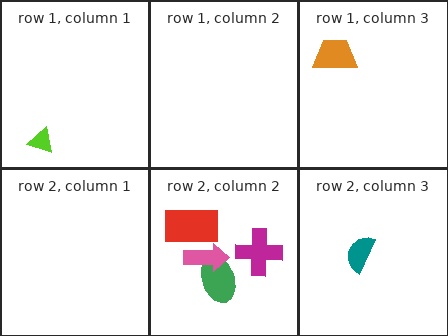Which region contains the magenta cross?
The row 2, column 2 region.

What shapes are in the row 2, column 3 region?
The teal semicircle.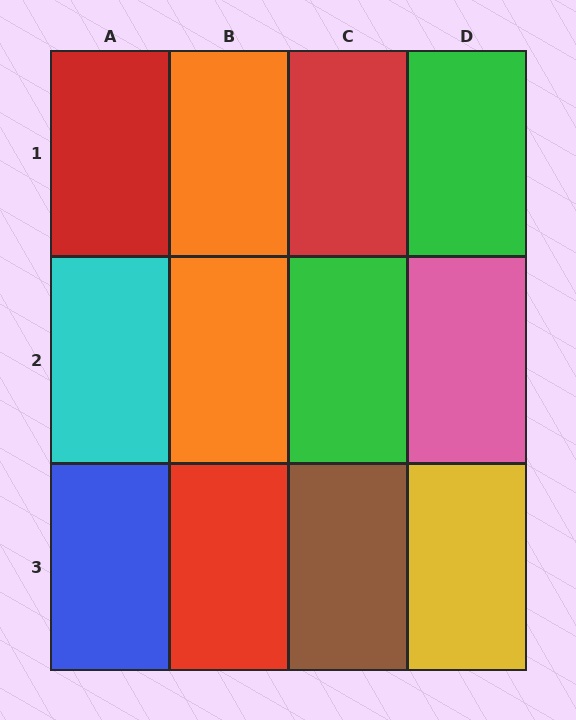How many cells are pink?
1 cell is pink.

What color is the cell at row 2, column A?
Cyan.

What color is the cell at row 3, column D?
Yellow.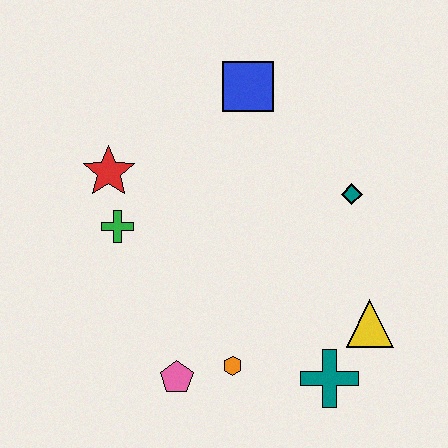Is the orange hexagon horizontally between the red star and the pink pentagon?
No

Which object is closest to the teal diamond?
The yellow triangle is closest to the teal diamond.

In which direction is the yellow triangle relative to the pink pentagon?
The yellow triangle is to the right of the pink pentagon.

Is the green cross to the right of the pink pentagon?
No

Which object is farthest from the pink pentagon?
The blue square is farthest from the pink pentagon.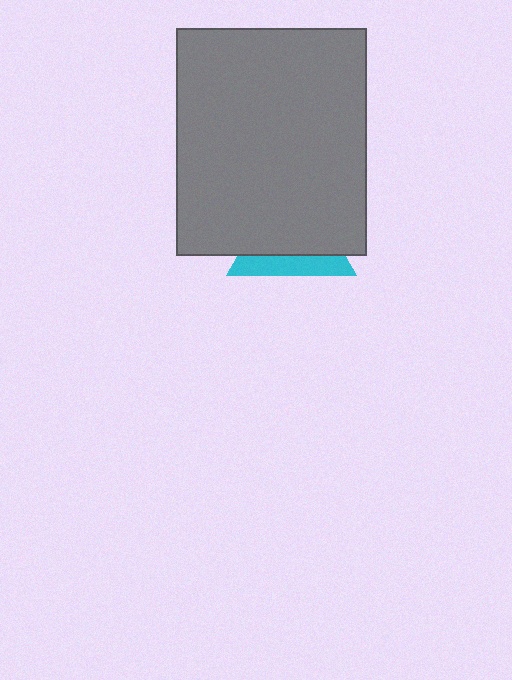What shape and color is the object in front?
The object in front is a gray rectangle.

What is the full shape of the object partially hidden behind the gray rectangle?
The partially hidden object is a cyan triangle.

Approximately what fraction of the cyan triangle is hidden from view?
Roughly 68% of the cyan triangle is hidden behind the gray rectangle.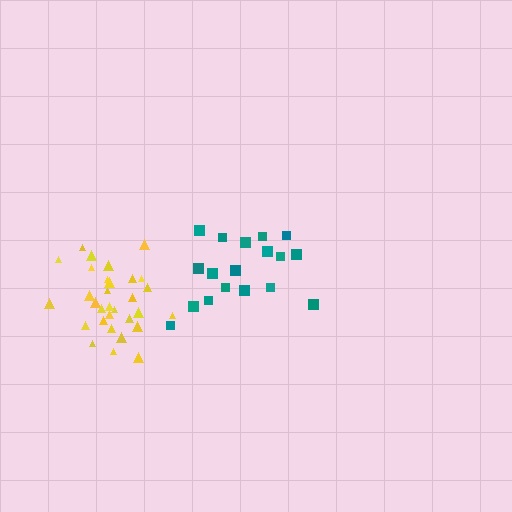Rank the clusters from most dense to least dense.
yellow, teal.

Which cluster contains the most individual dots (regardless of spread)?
Yellow (31).